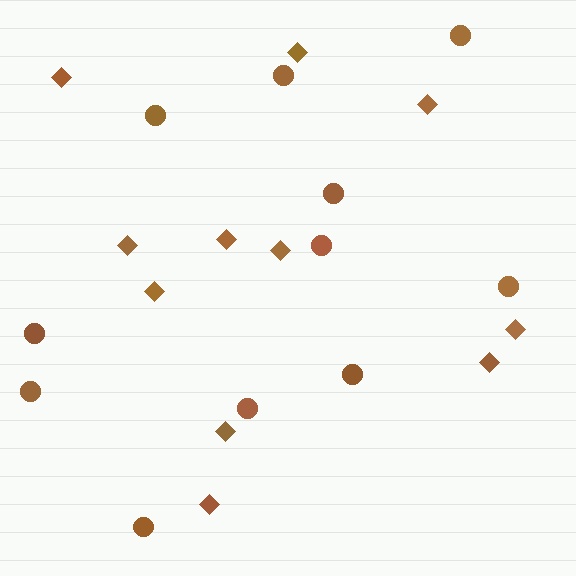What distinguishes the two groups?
There are 2 groups: one group of diamonds (11) and one group of circles (11).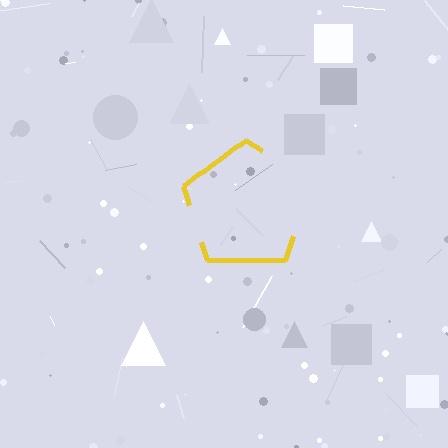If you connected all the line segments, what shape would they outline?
They would outline a pentagon.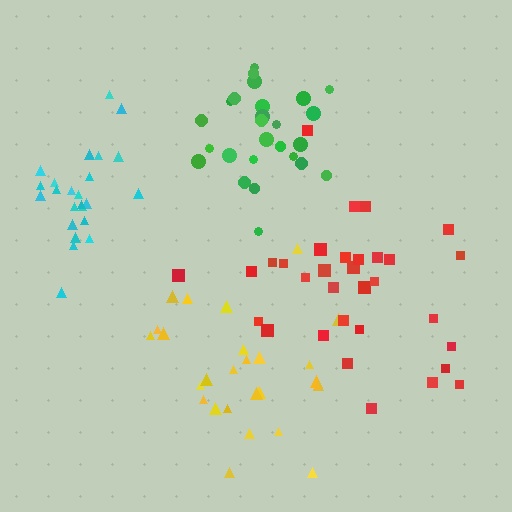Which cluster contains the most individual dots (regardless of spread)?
Red (32).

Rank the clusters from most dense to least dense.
green, cyan, yellow, red.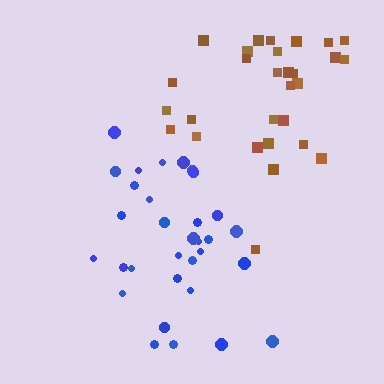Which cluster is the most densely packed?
Brown.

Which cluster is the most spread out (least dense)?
Blue.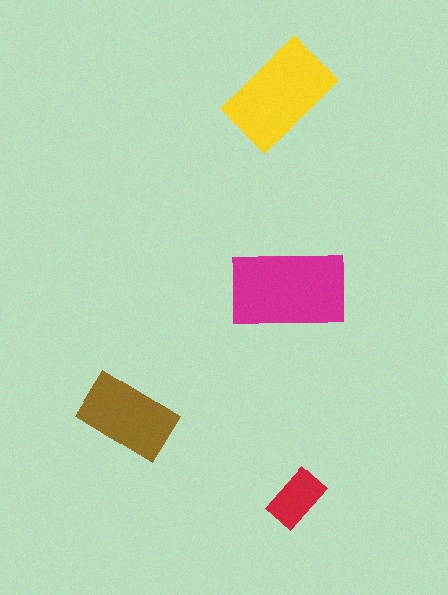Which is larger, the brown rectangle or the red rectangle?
The brown one.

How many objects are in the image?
There are 4 objects in the image.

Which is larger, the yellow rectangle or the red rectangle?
The yellow one.